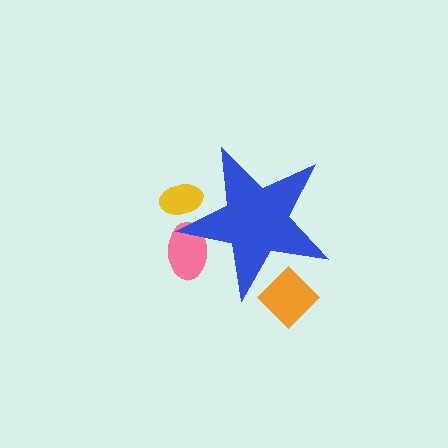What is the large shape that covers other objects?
A blue star.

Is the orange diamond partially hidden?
Yes, the orange diamond is partially hidden behind the blue star.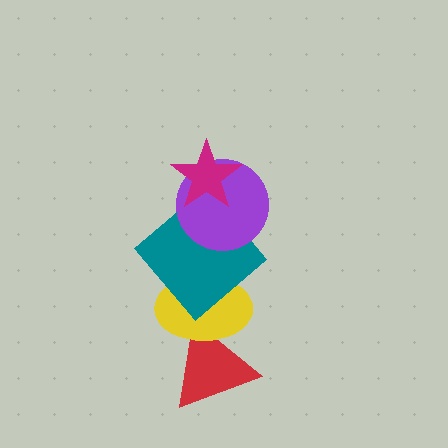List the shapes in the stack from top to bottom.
From top to bottom: the magenta star, the purple circle, the teal diamond, the yellow ellipse, the red triangle.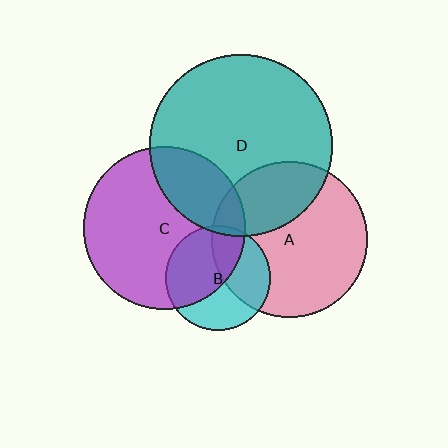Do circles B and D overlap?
Yes.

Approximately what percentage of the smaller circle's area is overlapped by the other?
Approximately 5%.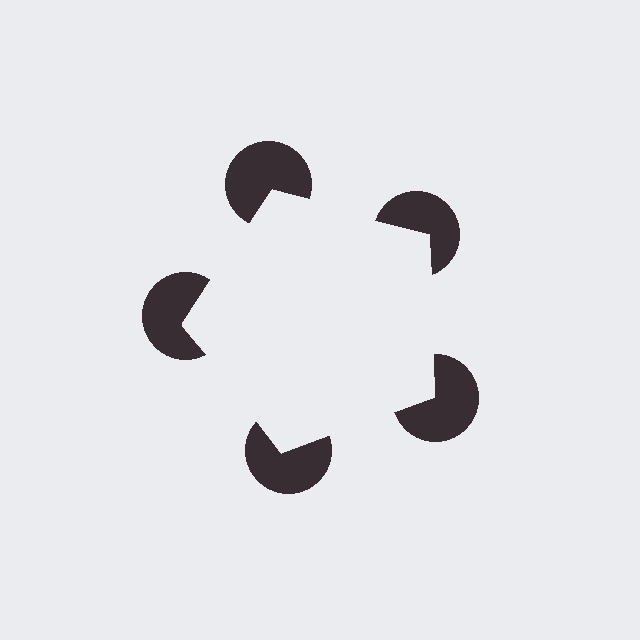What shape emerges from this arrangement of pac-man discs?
An illusory pentagon — its edges are inferred from the aligned wedge cuts in the pac-man discs, not physically drawn.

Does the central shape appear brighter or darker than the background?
It typically appears slightly brighter than the background, even though no actual brightness change is drawn.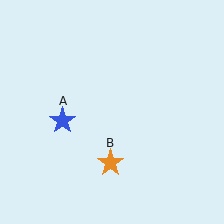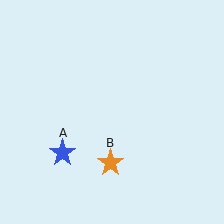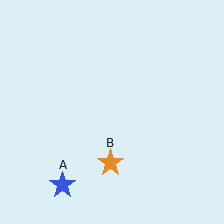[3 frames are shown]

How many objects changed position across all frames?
1 object changed position: blue star (object A).